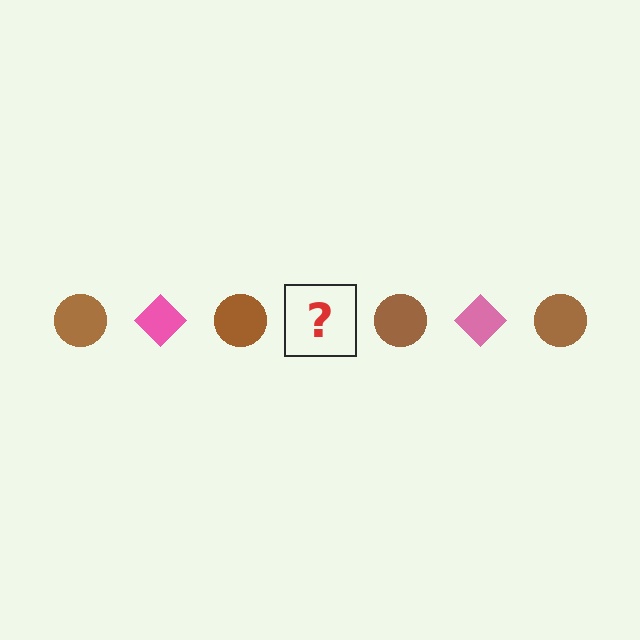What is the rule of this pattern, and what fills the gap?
The rule is that the pattern alternates between brown circle and pink diamond. The gap should be filled with a pink diamond.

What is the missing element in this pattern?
The missing element is a pink diamond.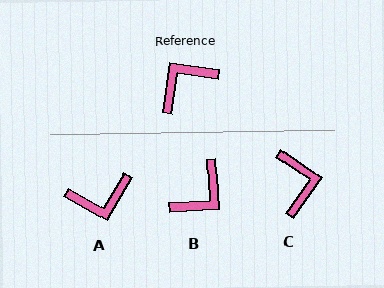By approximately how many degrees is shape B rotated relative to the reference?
Approximately 169 degrees clockwise.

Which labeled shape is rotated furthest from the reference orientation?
B, about 169 degrees away.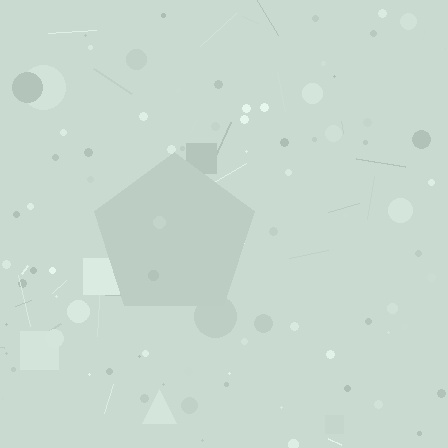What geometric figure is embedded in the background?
A pentagon is embedded in the background.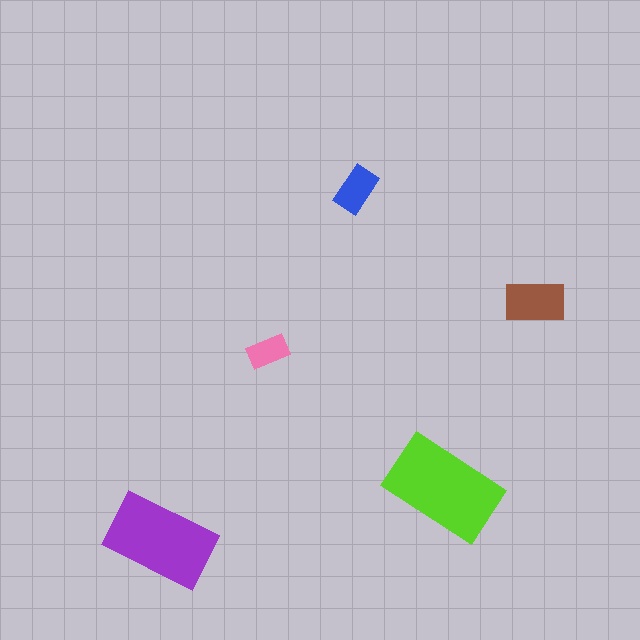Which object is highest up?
The blue rectangle is topmost.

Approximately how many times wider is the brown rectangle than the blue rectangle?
About 1.5 times wider.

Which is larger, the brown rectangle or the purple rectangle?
The purple one.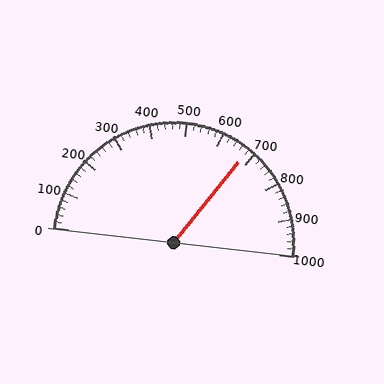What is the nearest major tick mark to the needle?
The nearest major tick mark is 700.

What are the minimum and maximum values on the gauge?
The gauge ranges from 0 to 1000.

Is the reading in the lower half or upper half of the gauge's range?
The reading is in the upper half of the range (0 to 1000).